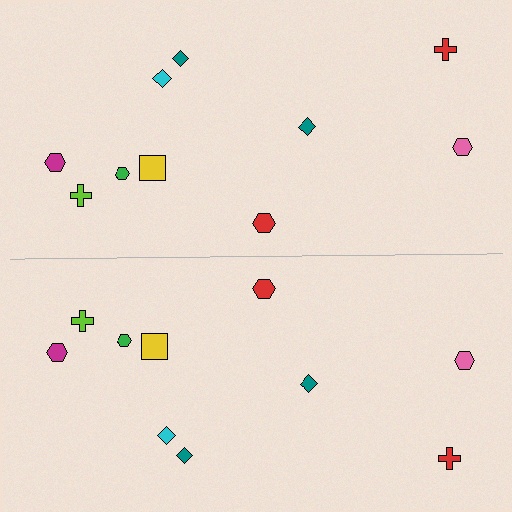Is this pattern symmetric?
Yes, this pattern has bilateral (reflection) symmetry.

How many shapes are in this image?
There are 20 shapes in this image.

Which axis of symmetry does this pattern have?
The pattern has a horizontal axis of symmetry running through the center of the image.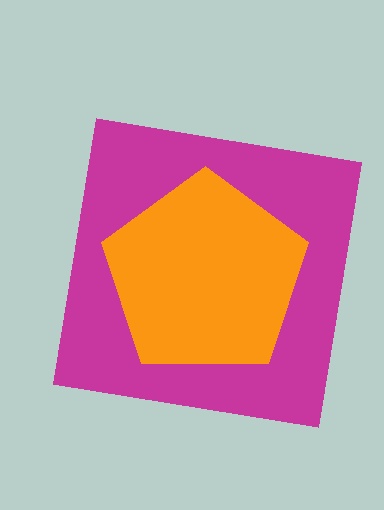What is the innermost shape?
The orange pentagon.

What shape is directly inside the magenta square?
The orange pentagon.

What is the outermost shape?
The magenta square.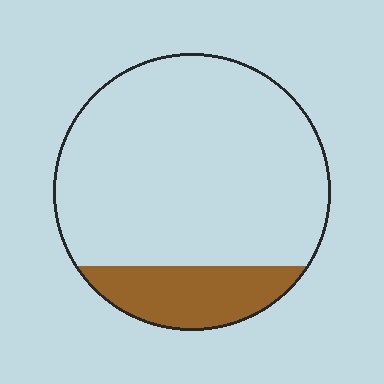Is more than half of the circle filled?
No.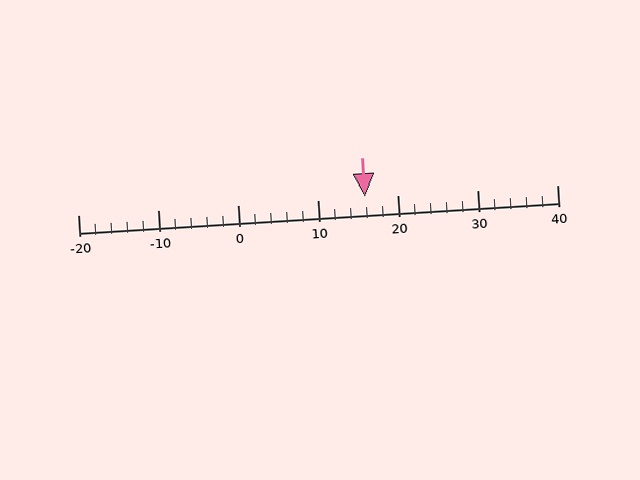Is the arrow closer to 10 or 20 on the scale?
The arrow is closer to 20.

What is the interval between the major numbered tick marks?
The major tick marks are spaced 10 units apart.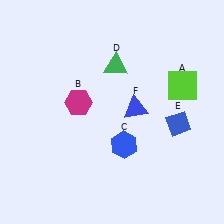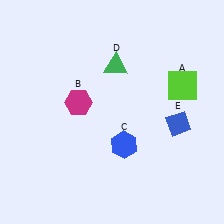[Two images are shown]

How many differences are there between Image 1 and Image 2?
There is 1 difference between the two images.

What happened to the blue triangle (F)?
The blue triangle (F) was removed in Image 2. It was in the top-right area of Image 1.